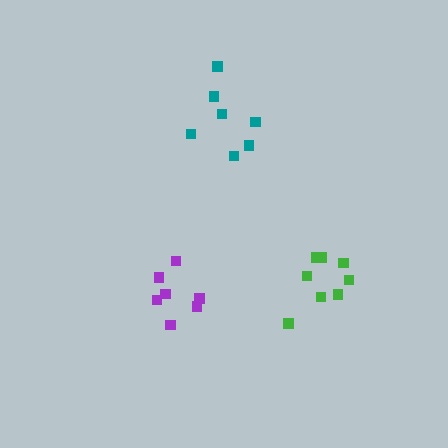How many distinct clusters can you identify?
There are 3 distinct clusters.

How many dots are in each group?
Group 1: 7 dots, Group 2: 7 dots, Group 3: 8 dots (22 total).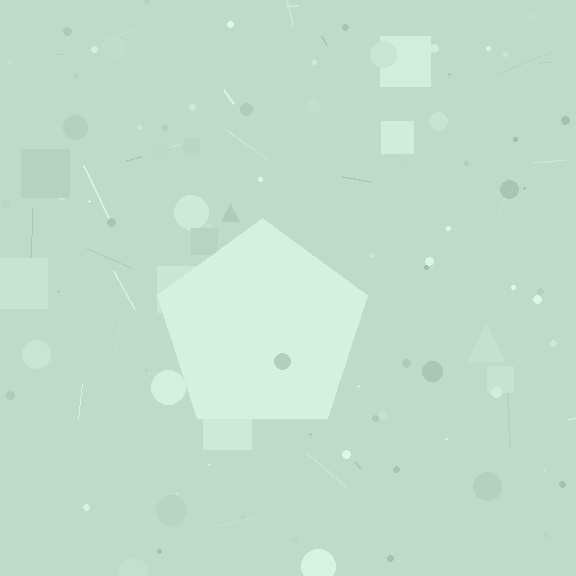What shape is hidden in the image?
A pentagon is hidden in the image.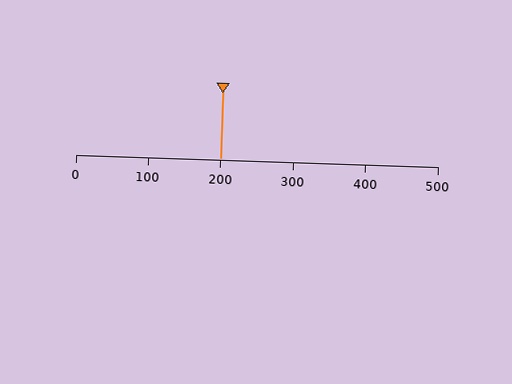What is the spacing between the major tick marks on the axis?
The major ticks are spaced 100 apart.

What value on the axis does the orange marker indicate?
The marker indicates approximately 200.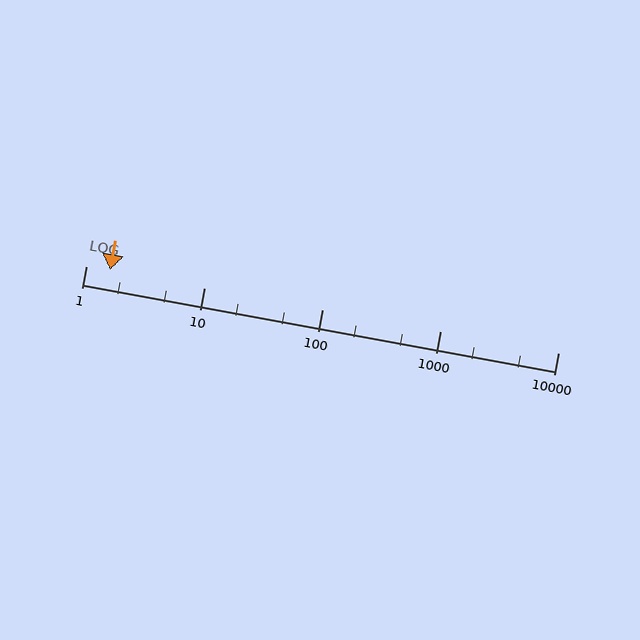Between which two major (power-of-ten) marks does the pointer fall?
The pointer is between 1 and 10.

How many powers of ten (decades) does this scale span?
The scale spans 4 decades, from 1 to 10000.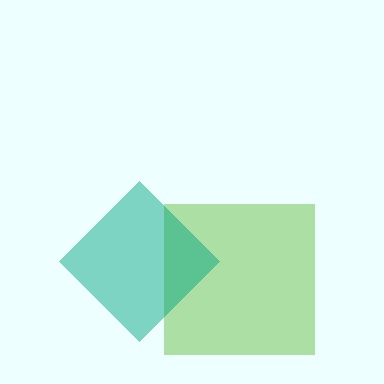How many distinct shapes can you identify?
There are 2 distinct shapes: a lime square, a teal diamond.